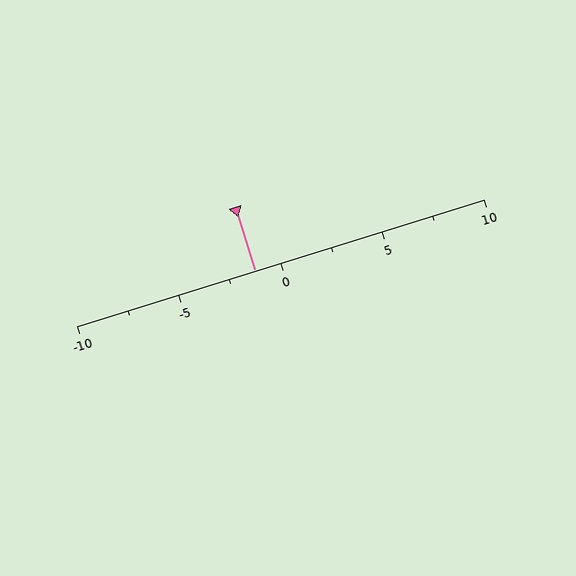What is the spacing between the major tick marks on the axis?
The major ticks are spaced 5 apart.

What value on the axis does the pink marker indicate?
The marker indicates approximately -1.2.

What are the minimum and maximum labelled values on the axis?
The axis runs from -10 to 10.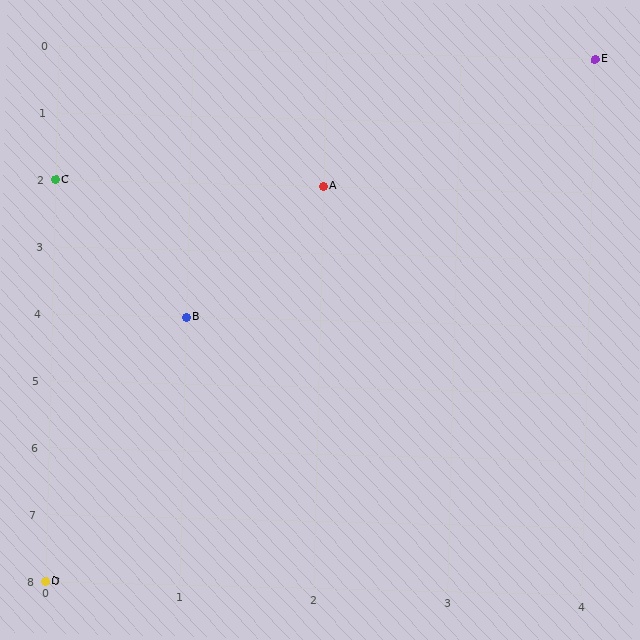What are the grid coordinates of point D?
Point D is at grid coordinates (0, 8).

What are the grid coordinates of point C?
Point C is at grid coordinates (0, 2).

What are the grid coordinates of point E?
Point E is at grid coordinates (4, 0).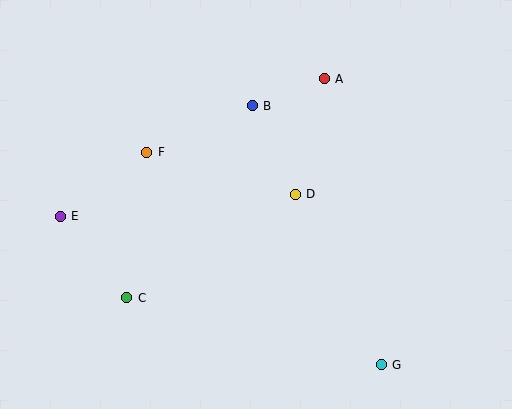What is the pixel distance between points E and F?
The distance between E and F is 108 pixels.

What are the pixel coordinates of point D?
Point D is at (295, 194).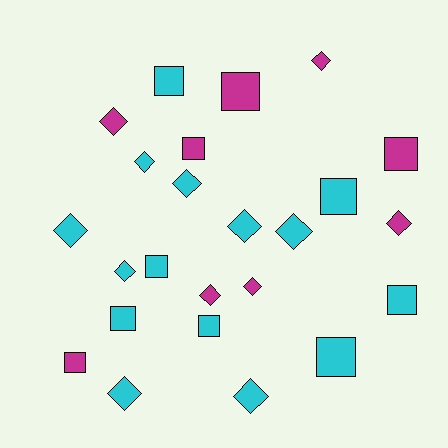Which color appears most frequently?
Cyan, with 15 objects.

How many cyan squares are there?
There are 7 cyan squares.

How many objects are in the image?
There are 24 objects.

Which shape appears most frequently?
Diamond, with 13 objects.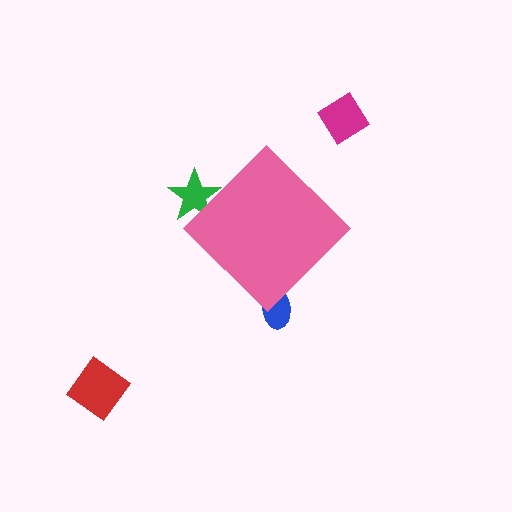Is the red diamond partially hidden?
No, the red diamond is fully visible.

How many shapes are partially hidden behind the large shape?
2 shapes are partially hidden.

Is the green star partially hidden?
Yes, the green star is partially hidden behind the pink diamond.